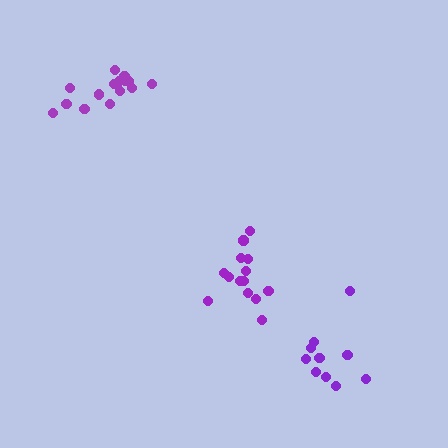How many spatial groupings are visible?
There are 3 spatial groupings.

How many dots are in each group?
Group 1: 10 dots, Group 2: 14 dots, Group 3: 16 dots (40 total).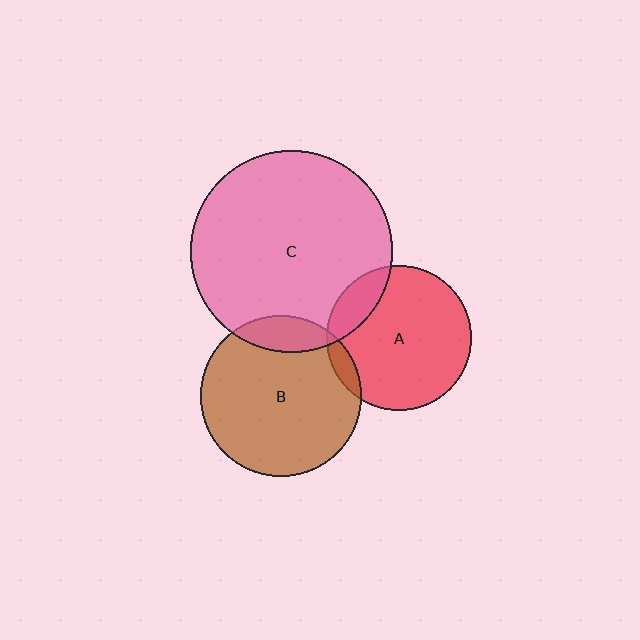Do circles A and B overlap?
Yes.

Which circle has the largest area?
Circle C (pink).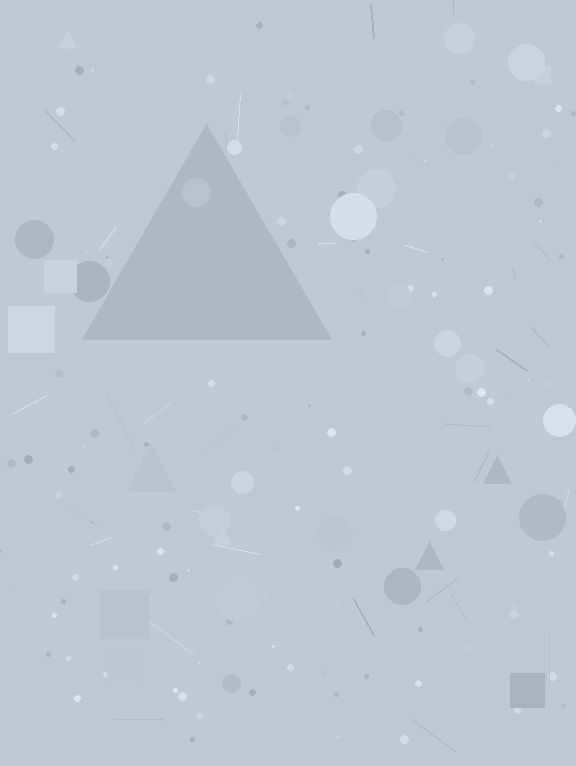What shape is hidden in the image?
A triangle is hidden in the image.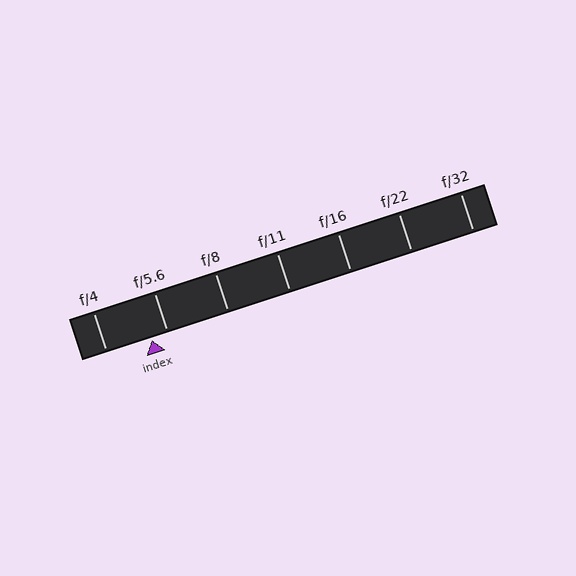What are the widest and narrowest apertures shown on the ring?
The widest aperture shown is f/4 and the narrowest is f/32.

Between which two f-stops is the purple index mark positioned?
The index mark is between f/4 and f/5.6.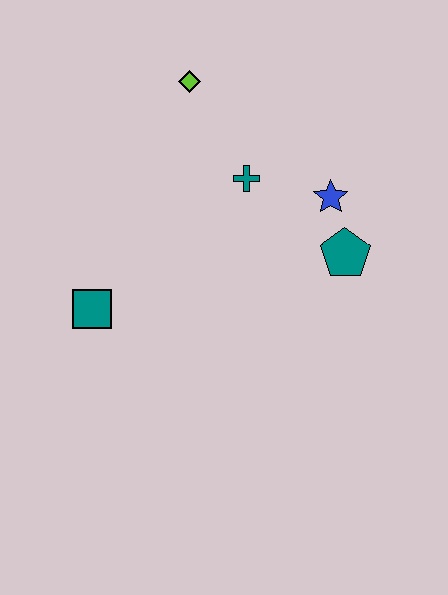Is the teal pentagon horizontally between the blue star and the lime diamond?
No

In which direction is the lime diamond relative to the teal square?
The lime diamond is above the teal square.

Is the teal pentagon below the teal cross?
Yes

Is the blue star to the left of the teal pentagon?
Yes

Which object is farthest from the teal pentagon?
The teal square is farthest from the teal pentagon.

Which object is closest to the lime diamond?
The teal cross is closest to the lime diamond.